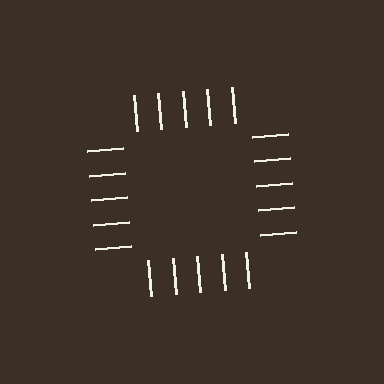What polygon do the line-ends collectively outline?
An illusory square — the line segments terminate on its edges but no continuous stroke is drawn.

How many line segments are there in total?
20 — 5 along each of the 4 edges.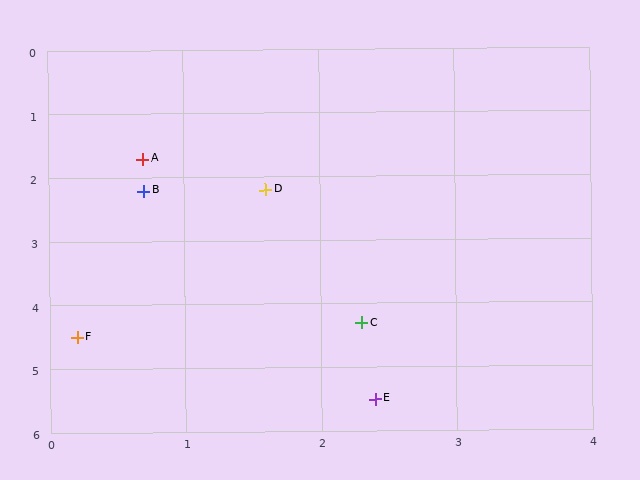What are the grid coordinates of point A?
Point A is at approximately (0.7, 1.7).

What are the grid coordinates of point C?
Point C is at approximately (2.3, 4.3).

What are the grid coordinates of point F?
Point F is at approximately (0.2, 4.5).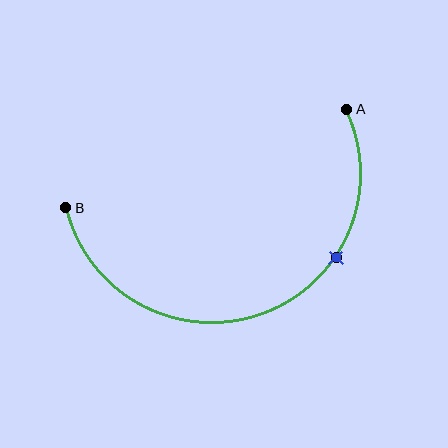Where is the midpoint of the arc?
The arc midpoint is the point on the curve farthest from the straight line joining A and B. It sits below that line.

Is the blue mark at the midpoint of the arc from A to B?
No. The blue mark lies on the arc but is closer to endpoint A. The arc midpoint would be at the point on the curve equidistant along the arc from both A and B.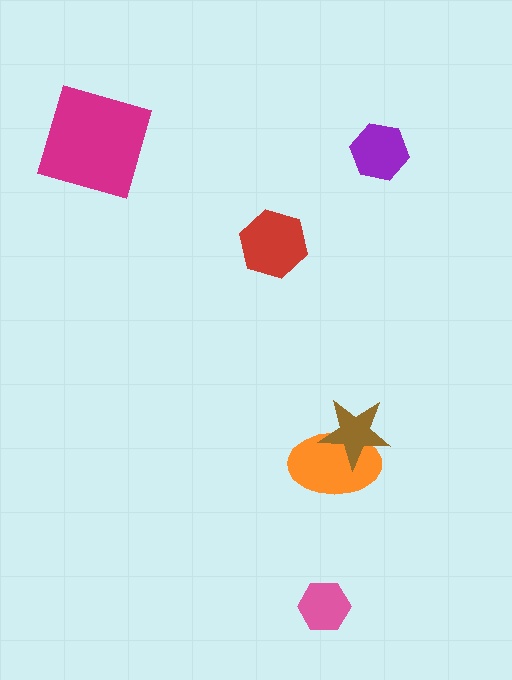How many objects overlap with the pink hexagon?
0 objects overlap with the pink hexagon.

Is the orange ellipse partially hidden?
Yes, it is partially covered by another shape.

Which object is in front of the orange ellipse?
The brown star is in front of the orange ellipse.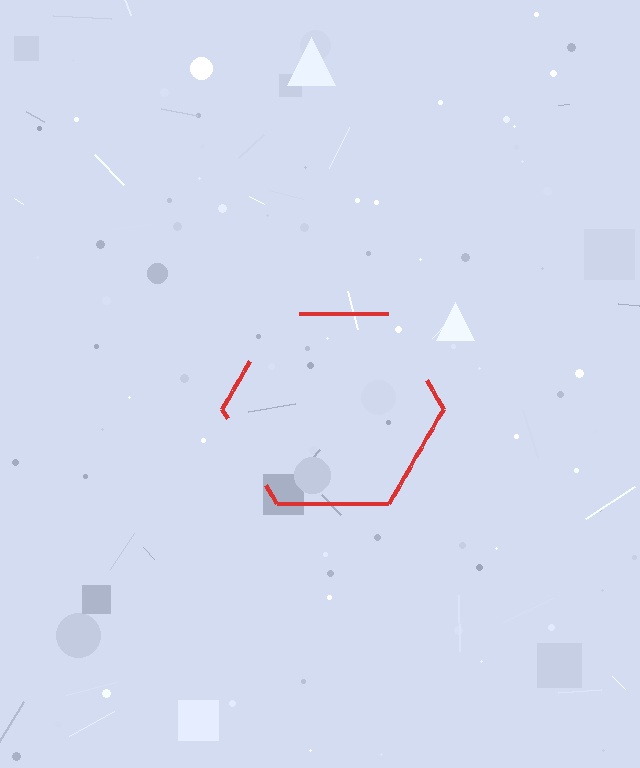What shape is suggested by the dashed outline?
The dashed outline suggests a hexagon.